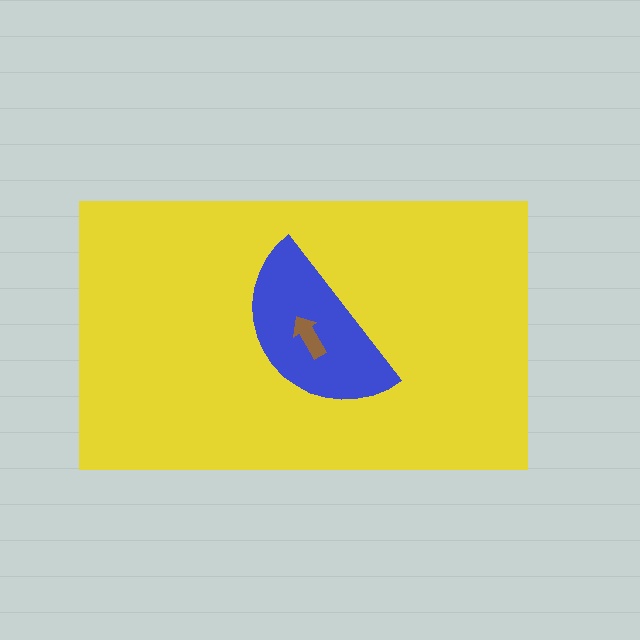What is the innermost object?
The brown arrow.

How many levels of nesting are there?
3.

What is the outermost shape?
The yellow rectangle.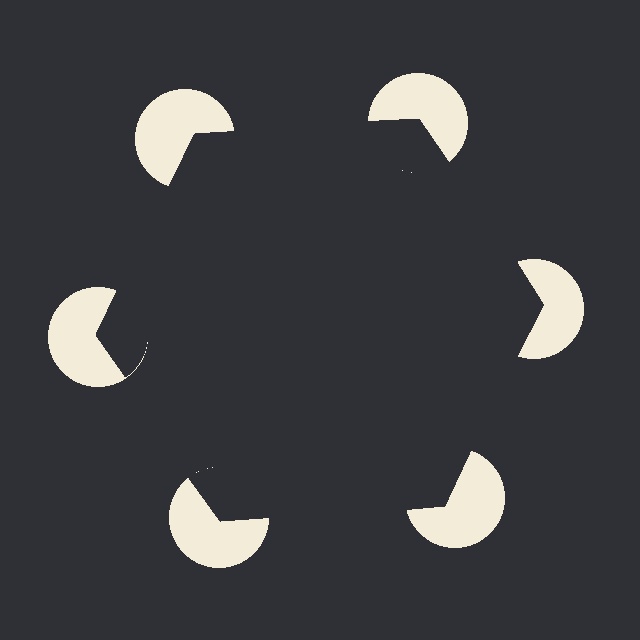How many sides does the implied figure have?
6 sides.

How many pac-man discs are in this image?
There are 6 — one at each vertex of the illusory hexagon.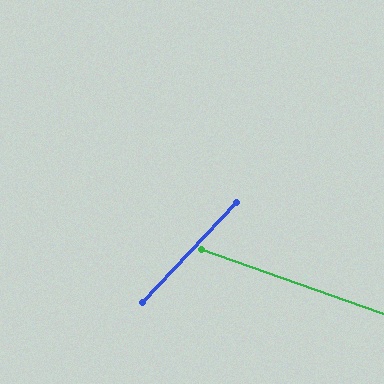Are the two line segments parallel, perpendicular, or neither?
Neither parallel nor perpendicular — they differ by about 66°.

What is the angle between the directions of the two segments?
Approximately 66 degrees.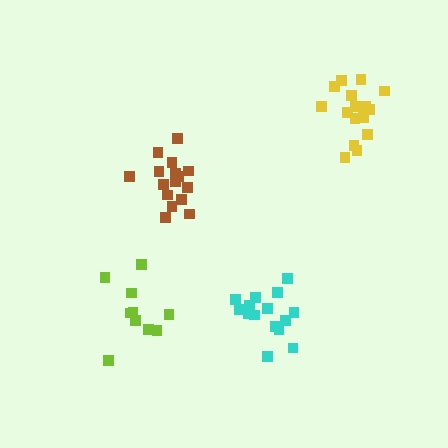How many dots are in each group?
Group 1: 16 dots, Group 2: 15 dots, Group 3: 10 dots, Group 4: 16 dots (57 total).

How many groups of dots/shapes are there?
There are 4 groups.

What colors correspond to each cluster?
The clusters are colored: brown, cyan, lime, yellow.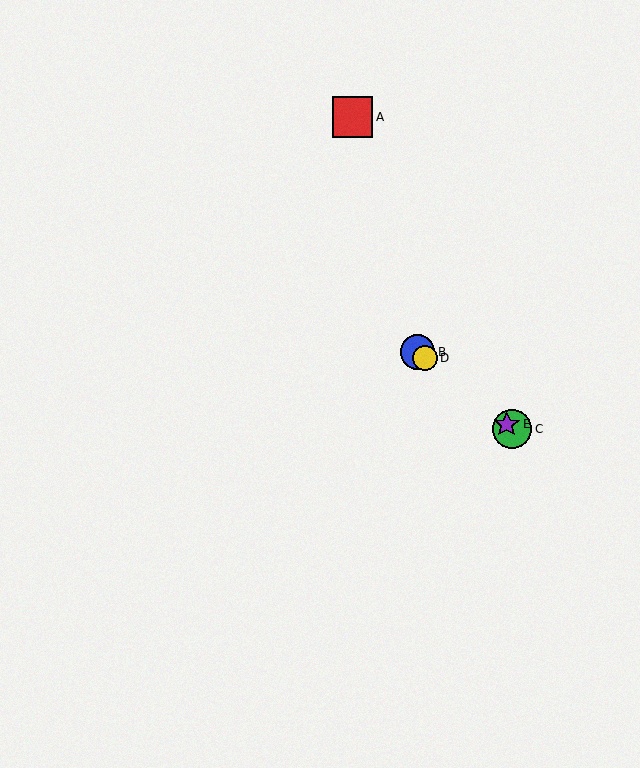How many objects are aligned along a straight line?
4 objects (B, C, D, E) are aligned along a straight line.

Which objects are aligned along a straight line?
Objects B, C, D, E are aligned along a straight line.